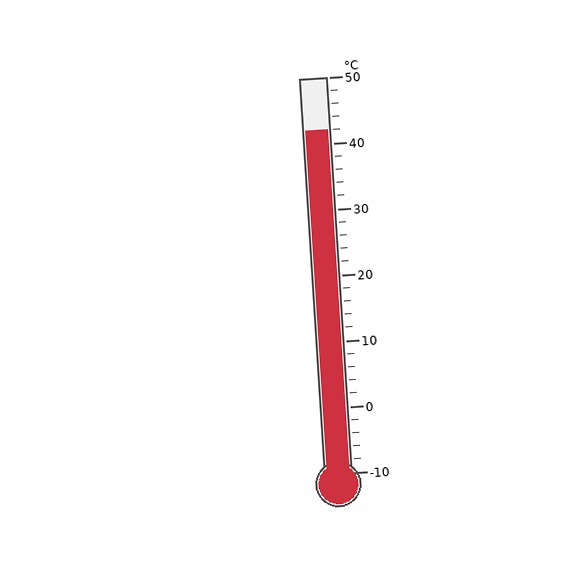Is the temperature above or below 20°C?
The temperature is above 20°C.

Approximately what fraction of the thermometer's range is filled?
The thermometer is filled to approximately 85% of its range.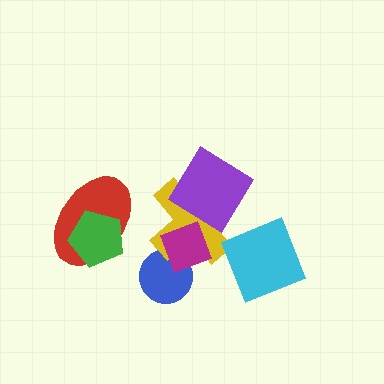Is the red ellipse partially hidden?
Yes, it is partially covered by another shape.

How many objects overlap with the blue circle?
2 objects overlap with the blue circle.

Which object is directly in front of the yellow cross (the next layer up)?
The purple diamond is directly in front of the yellow cross.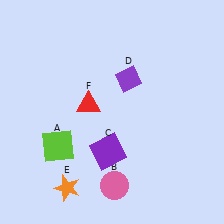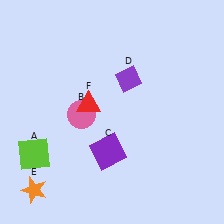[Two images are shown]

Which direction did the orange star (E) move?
The orange star (E) moved left.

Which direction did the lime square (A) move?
The lime square (A) moved left.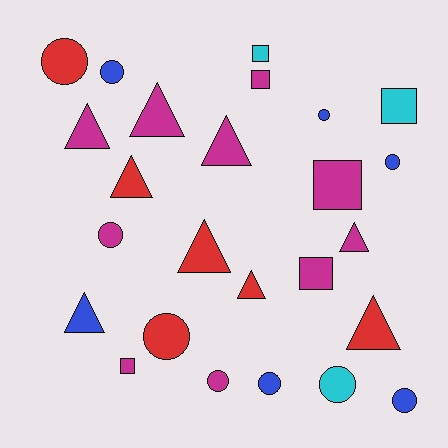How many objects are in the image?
There are 25 objects.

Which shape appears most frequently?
Circle, with 10 objects.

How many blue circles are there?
There are 5 blue circles.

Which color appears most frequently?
Magenta, with 10 objects.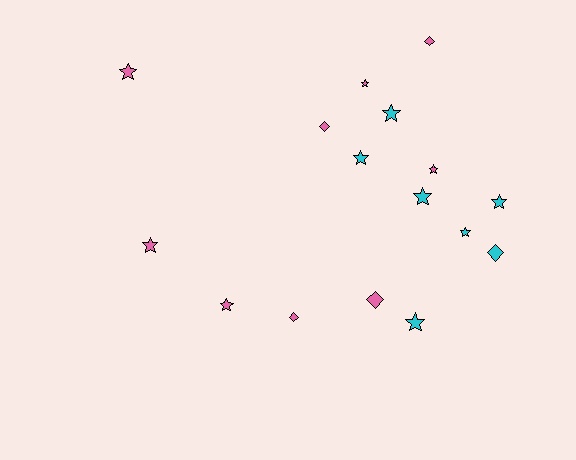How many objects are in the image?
There are 16 objects.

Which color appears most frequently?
Pink, with 9 objects.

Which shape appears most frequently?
Star, with 11 objects.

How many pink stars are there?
There are 5 pink stars.